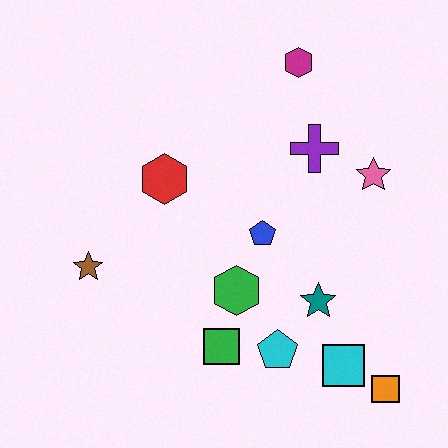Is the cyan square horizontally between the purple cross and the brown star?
No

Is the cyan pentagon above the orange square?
Yes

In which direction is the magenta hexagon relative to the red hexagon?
The magenta hexagon is to the right of the red hexagon.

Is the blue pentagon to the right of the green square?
Yes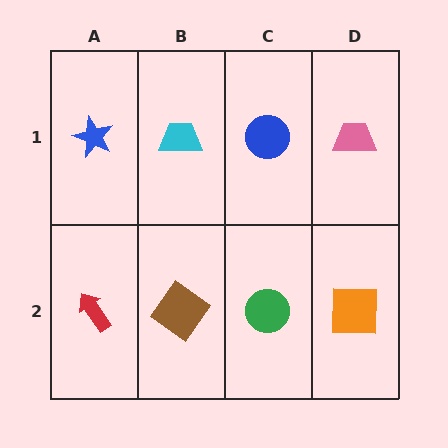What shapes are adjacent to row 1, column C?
A green circle (row 2, column C), a cyan trapezoid (row 1, column B), a pink trapezoid (row 1, column D).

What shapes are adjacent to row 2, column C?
A blue circle (row 1, column C), a brown diamond (row 2, column B), an orange square (row 2, column D).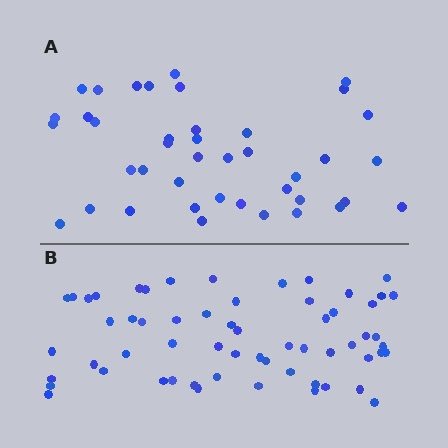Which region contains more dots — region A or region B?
Region B (the bottom region) has more dots.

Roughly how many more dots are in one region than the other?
Region B has approximately 20 more dots than region A.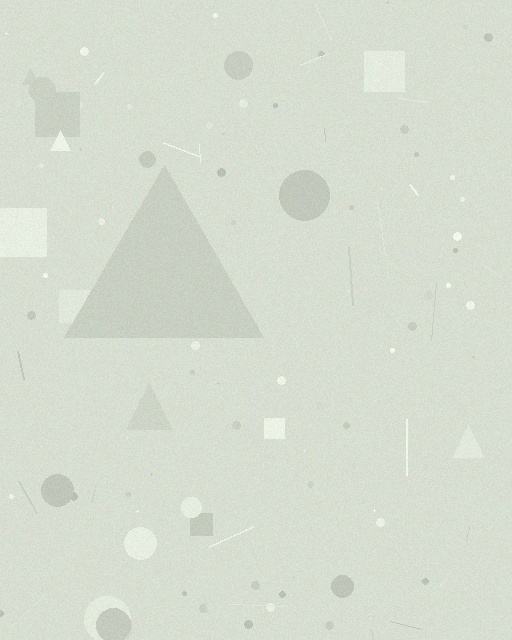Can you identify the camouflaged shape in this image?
The camouflaged shape is a triangle.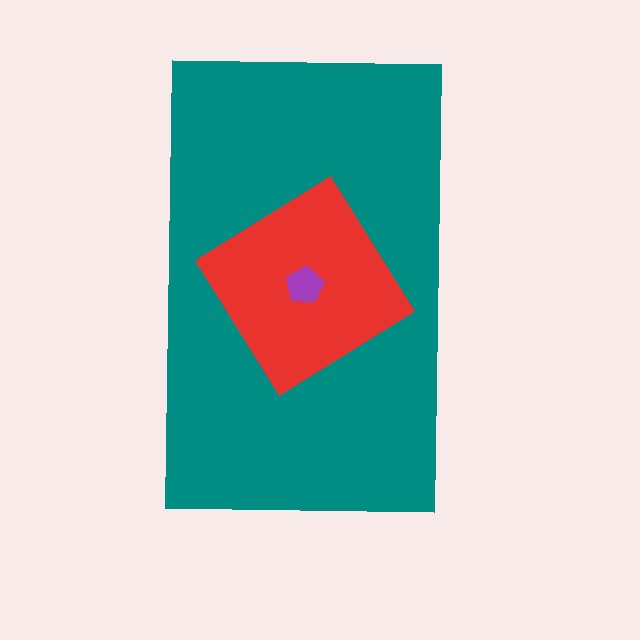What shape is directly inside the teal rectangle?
The red diamond.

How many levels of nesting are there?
3.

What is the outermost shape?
The teal rectangle.